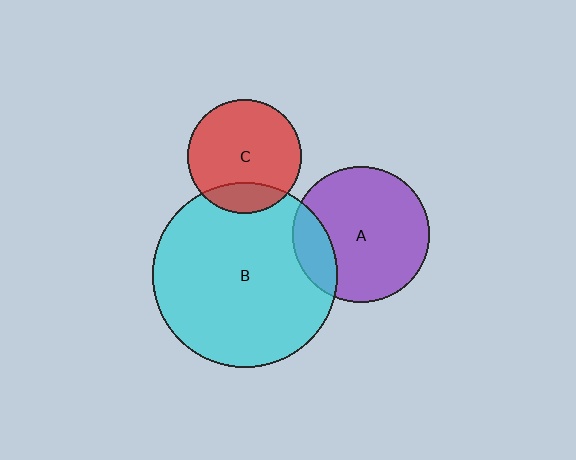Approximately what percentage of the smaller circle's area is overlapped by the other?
Approximately 20%.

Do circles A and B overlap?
Yes.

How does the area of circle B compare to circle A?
Approximately 1.8 times.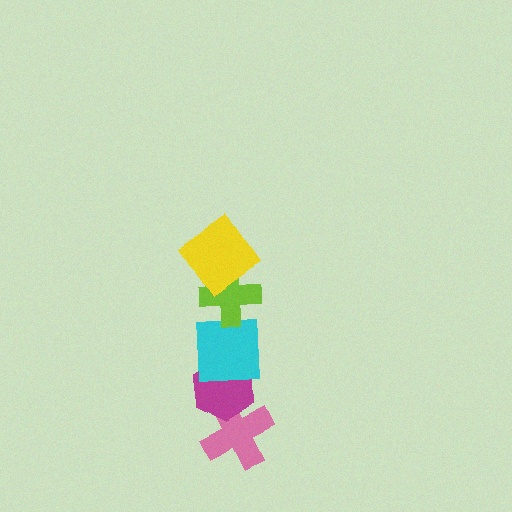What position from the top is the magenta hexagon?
The magenta hexagon is 4th from the top.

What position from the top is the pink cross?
The pink cross is 5th from the top.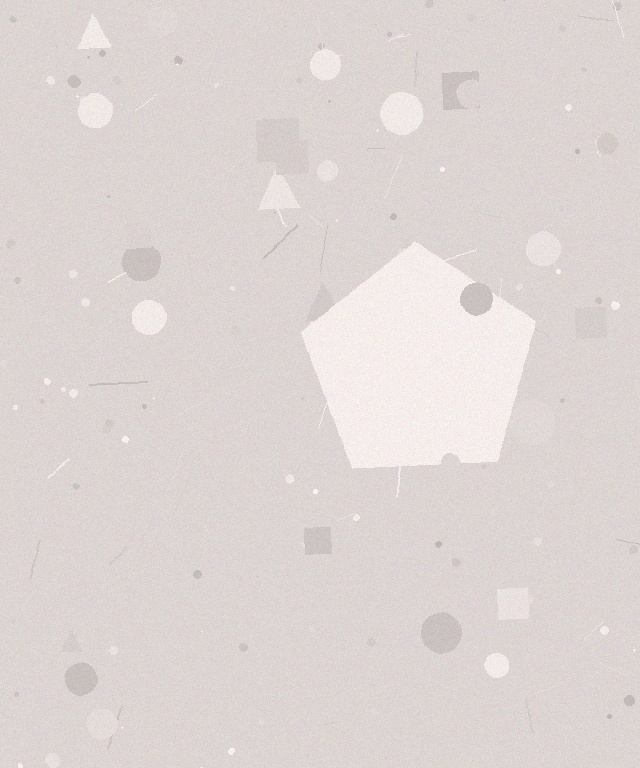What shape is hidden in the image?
A pentagon is hidden in the image.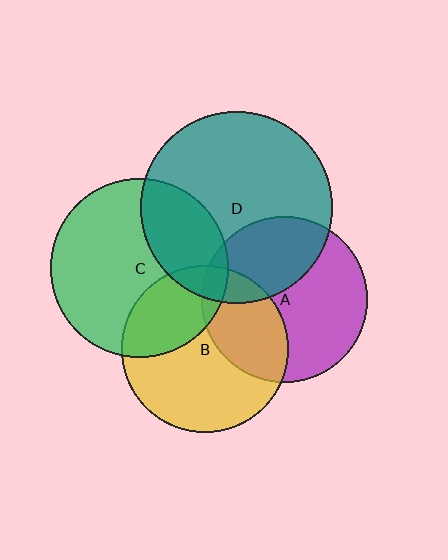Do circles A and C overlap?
Yes.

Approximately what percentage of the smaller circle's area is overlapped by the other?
Approximately 5%.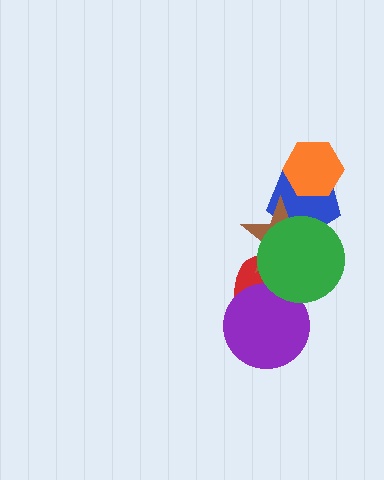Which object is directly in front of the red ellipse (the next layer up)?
The brown star is directly in front of the red ellipse.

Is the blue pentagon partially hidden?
Yes, it is partially covered by another shape.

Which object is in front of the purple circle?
The green circle is in front of the purple circle.